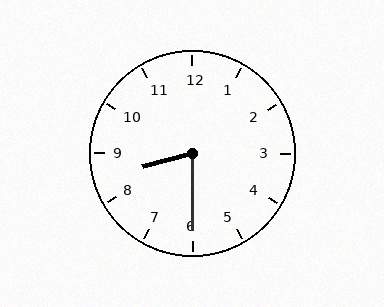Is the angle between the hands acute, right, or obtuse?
It is acute.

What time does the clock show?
8:30.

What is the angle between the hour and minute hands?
Approximately 75 degrees.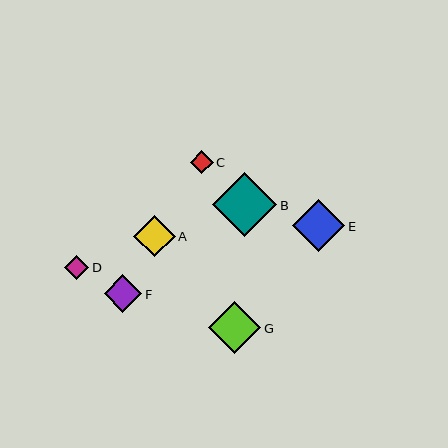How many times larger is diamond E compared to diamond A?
Diamond E is approximately 1.3 times the size of diamond A.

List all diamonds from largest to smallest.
From largest to smallest: B, E, G, A, F, D, C.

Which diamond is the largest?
Diamond B is the largest with a size of approximately 65 pixels.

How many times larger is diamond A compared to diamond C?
Diamond A is approximately 1.8 times the size of diamond C.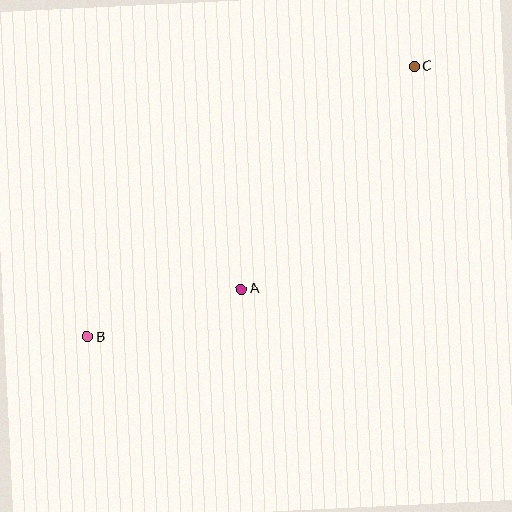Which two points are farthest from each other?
Points B and C are farthest from each other.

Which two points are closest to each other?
Points A and B are closest to each other.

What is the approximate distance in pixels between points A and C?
The distance between A and C is approximately 282 pixels.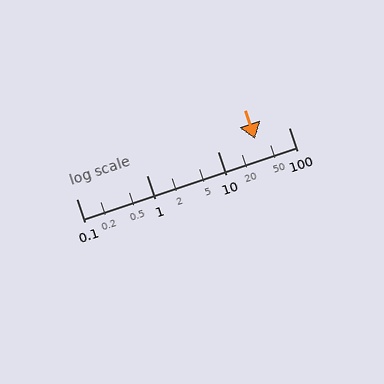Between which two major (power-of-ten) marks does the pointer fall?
The pointer is between 10 and 100.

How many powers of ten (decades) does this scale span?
The scale spans 3 decades, from 0.1 to 100.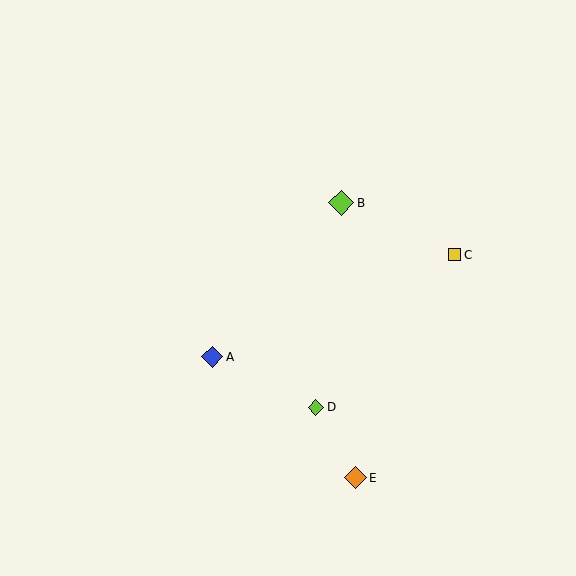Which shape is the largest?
The lime diamond (labeled B) is the largest.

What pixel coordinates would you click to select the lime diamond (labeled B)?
Click at (341, 203) to select the lime diamond B.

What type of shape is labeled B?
Shape B is a lime diamond.